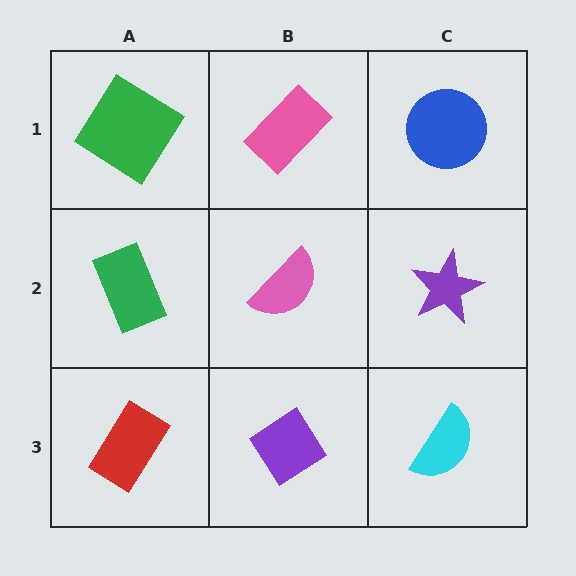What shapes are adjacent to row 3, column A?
A green rectangle (row 2, column A), a purple diamond (row 3, column B).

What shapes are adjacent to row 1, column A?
A green rectangle (row 2, column A), a pink rectangle (row 1, column B).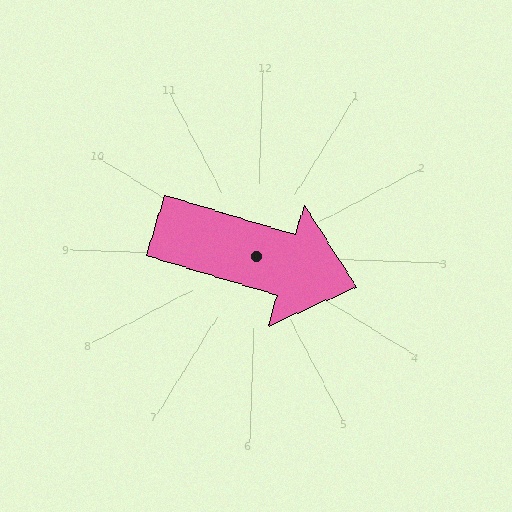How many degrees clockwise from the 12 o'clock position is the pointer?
Approximately 105 degrees.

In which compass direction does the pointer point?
East.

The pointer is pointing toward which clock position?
Roughly 4 o'clock.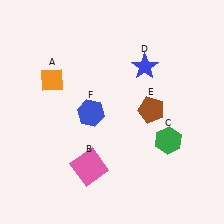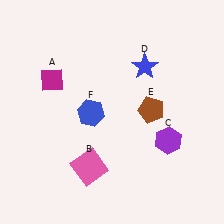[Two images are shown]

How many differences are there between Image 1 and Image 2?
There are 2 differences between the two images.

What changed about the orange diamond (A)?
In Image 1, A is orange. In Image 2, it changed to magenta.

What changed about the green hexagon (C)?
In Image 1, C is green. In Image 2, it changed to purple.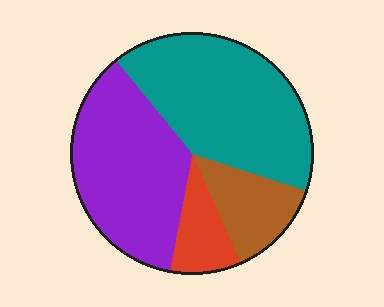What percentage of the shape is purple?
Purple covers around 35% of the shape.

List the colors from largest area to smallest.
From largest to smallest: teal, purple, brown, red.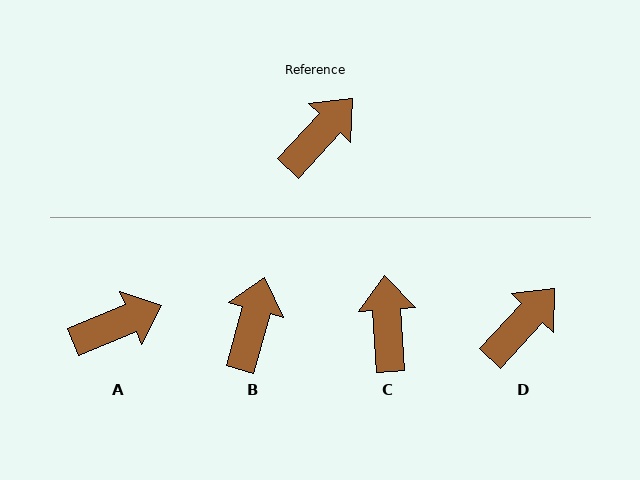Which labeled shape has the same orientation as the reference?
D.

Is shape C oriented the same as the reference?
No, it is off by about 46 degrees.